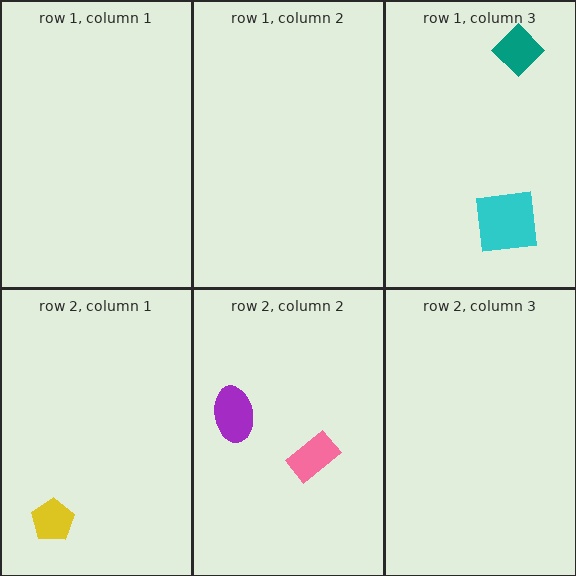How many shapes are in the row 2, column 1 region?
1.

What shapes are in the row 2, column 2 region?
The pink rectangle, the purple ellipse.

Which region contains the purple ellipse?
The row 2, column 2 region.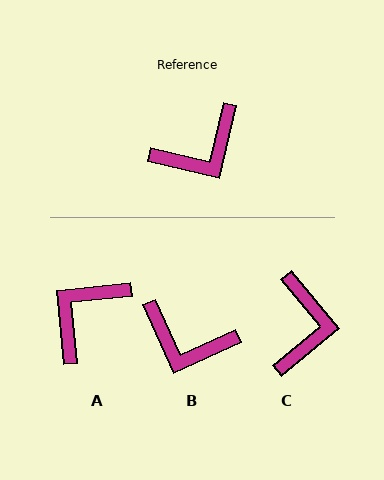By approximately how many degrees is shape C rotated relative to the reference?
Approximately 53 degrees counter-clockwise.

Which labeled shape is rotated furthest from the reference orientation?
A, about 161 degrees away.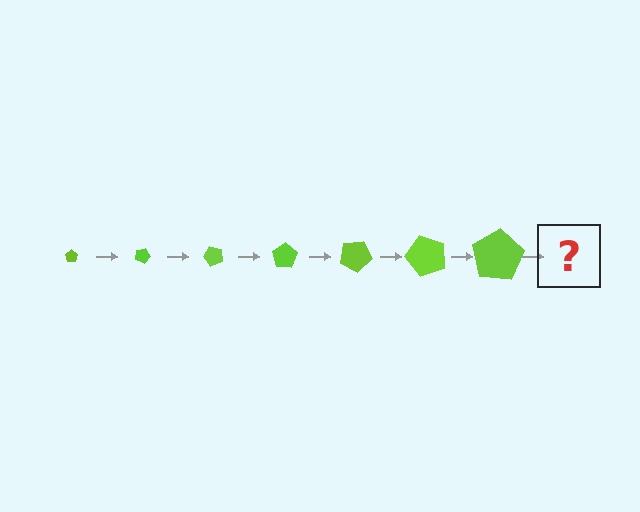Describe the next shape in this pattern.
It should be a pentagon, larger than the previous one and rotated 175 degrees from the start.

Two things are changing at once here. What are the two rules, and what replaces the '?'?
The two rules are that the pentagon grows larger each step and it rotates 25 degrees each step. The '?' should be a pentagon, larger than the previous one and rotated 175 degrees from the start.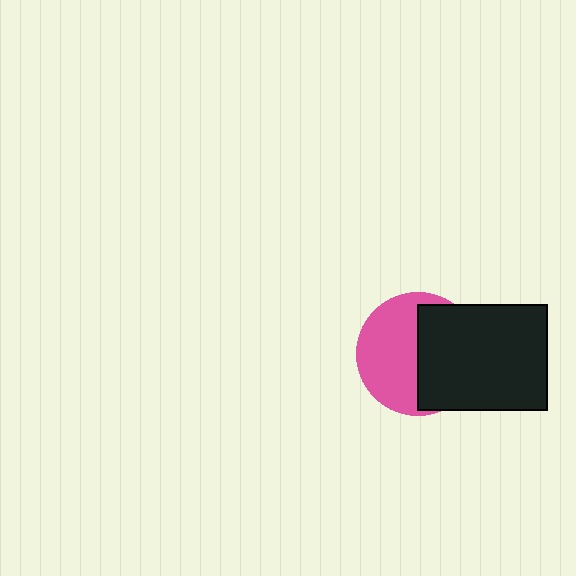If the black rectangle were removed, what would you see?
You would see the complete pink circle.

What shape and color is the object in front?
The object in front is a black rectangle.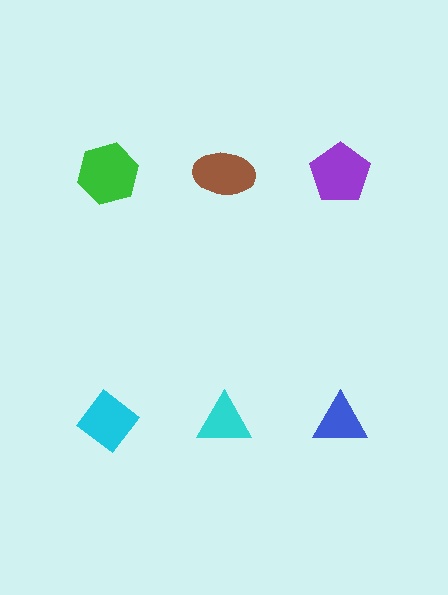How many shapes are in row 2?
3 shapes.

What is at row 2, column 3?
A blue triangle.